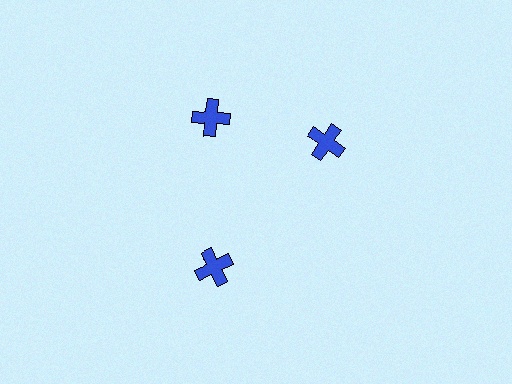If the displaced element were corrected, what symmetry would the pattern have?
It would have 3-fold rotational symmetry — the pattern would map onto itself every 120 degrees.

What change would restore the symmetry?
The symmetry would be restored by rotating it back into even spacing with its neighbors so that all 3 crosses sit at equal angles and equal distance from the center.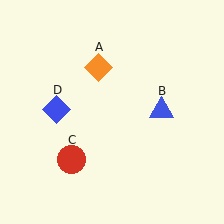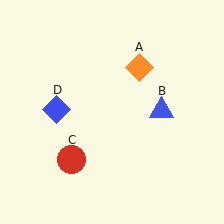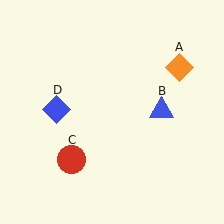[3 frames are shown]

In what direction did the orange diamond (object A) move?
The orange diamond (object A) moved right.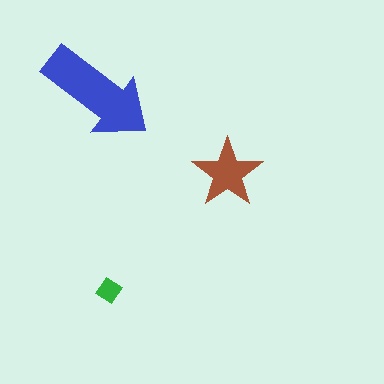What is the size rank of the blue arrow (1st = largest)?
1st.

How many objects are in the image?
There are 3 objects in the image.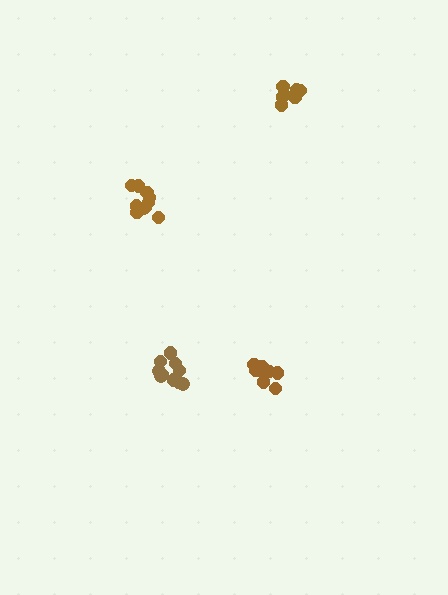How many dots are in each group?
Group 1: 10 dots, Group 2: 10 dots, Group 3: 7 dots, Group 4: 9 dots (36 total).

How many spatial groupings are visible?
There are 4 spatial groupings.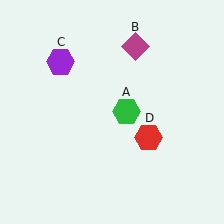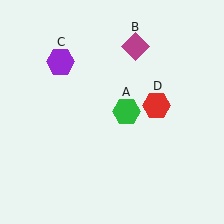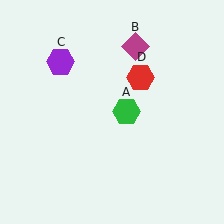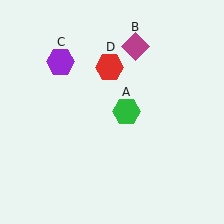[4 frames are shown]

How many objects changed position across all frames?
1 object changed position: red hexagon (object D).